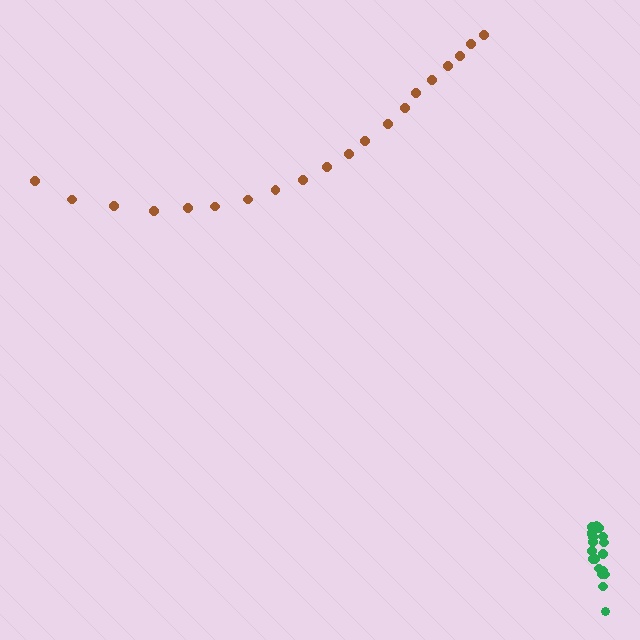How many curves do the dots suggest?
There are 2 distinct paths.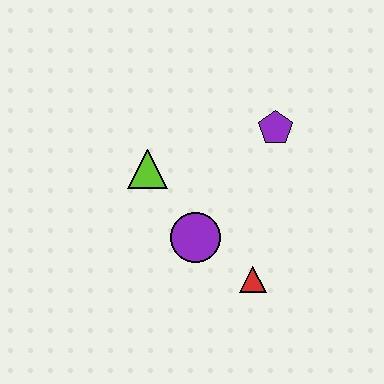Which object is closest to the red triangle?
The purple circle is closest to the red triangle.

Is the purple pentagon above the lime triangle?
Yes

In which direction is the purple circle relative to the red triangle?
The purple circle is to the left of the red triangle.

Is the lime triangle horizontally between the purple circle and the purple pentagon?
No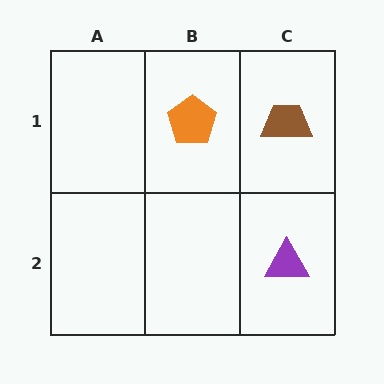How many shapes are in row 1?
2 shapes.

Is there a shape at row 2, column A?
No, that cell is empty.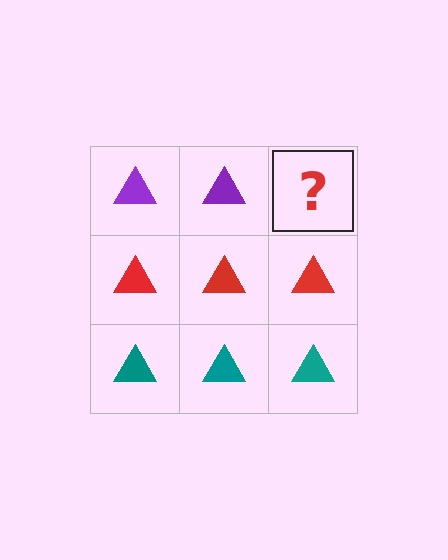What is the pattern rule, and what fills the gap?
The rule is that each row has a consistent color. The gap should be filled with a purple triangle.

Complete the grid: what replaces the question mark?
The question mark should be replaced with a purple triangle.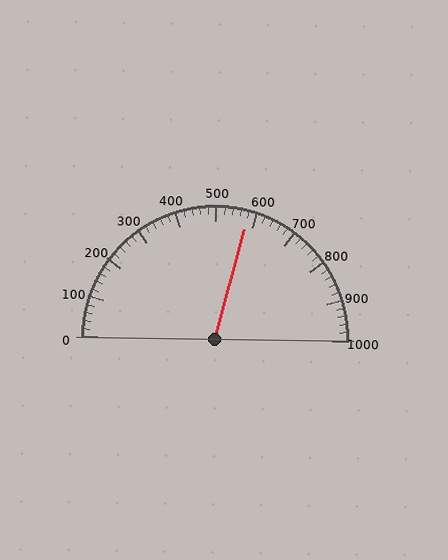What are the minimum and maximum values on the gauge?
The gauge ranges from 0 to 1000.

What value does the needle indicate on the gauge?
The needle indicates approximately 580.